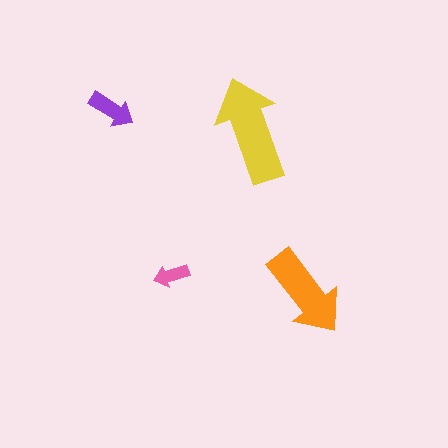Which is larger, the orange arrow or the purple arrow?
The orange one.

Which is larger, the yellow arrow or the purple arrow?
The yellow one.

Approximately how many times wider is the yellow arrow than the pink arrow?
About 3 times wider.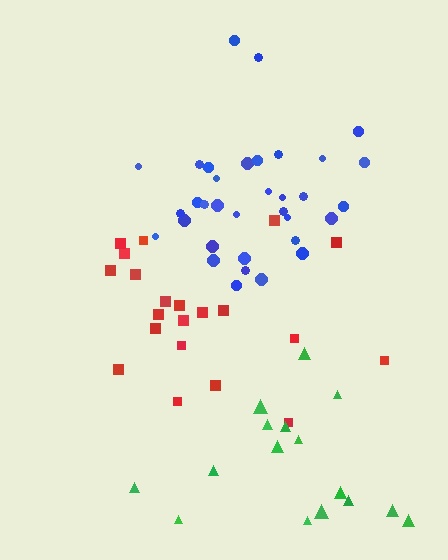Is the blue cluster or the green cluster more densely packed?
Blue.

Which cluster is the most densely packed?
Blue.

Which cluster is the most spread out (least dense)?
Green.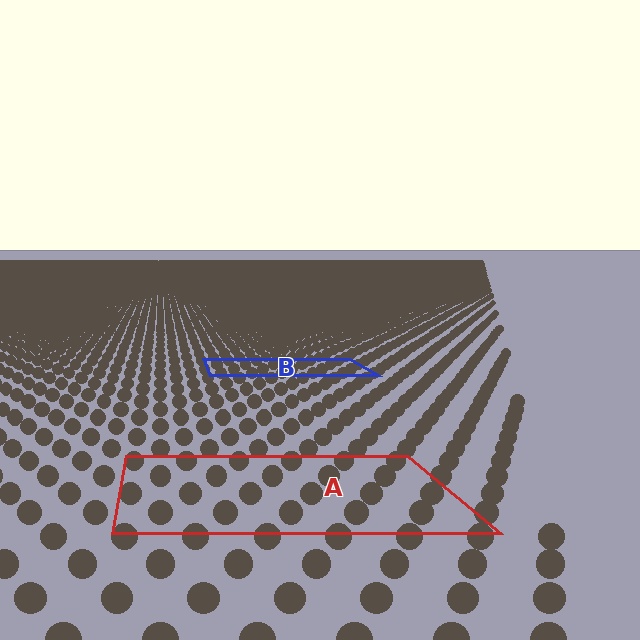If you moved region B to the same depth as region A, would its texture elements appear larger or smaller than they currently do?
They would appear larger. At a closer depth, the same texture elements are projected at a bigger on-screen size.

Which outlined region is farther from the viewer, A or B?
Region B is farther from the viewer — the texture elements inside it appear smaller and more densely packed.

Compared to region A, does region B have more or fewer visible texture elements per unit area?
Region B has more texture elements per unit area — they are packed more densely because it is farther away.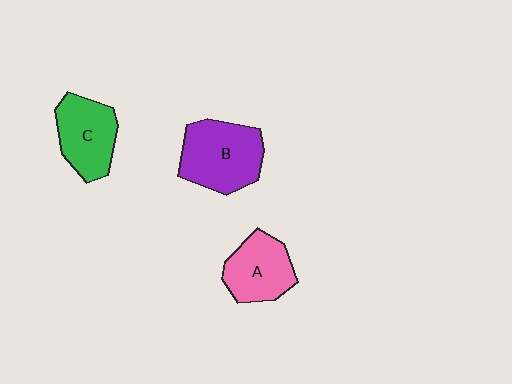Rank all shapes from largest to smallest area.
From largest to smallest: B (purple), C (green), A (pink).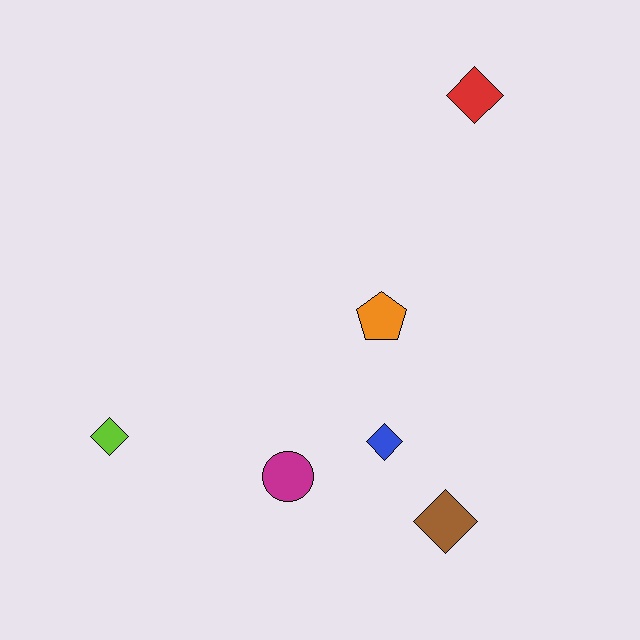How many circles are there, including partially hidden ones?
There is 1 circle.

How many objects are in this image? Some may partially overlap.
There are 6 objects.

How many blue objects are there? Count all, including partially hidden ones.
There is 1 blue object.